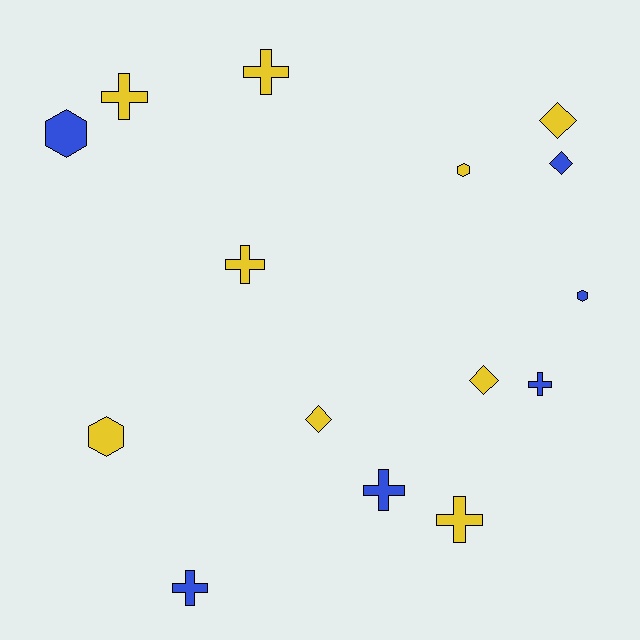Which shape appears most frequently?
Cross, with 7 objects.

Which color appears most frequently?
Yellow, with 9 objects.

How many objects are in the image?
There are 15 objects.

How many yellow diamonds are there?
There are 3 yellow diamonds.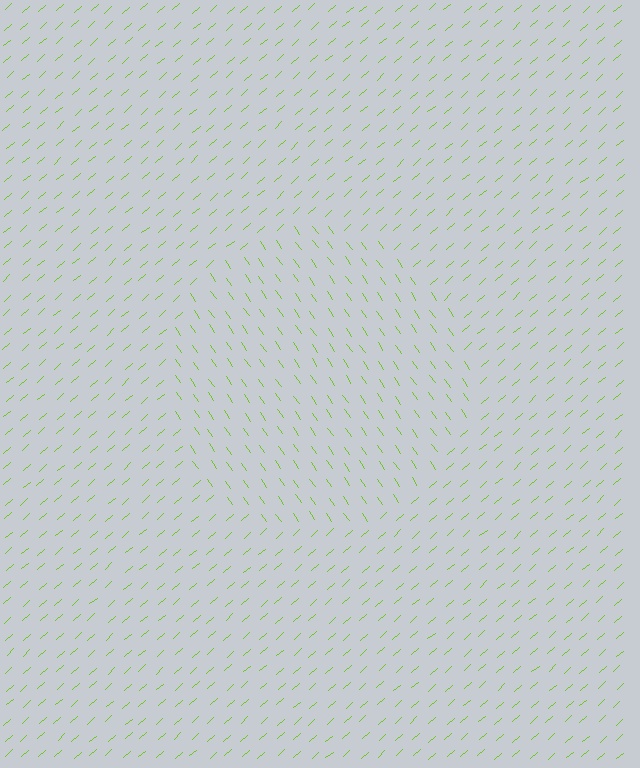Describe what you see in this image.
The image is filled with small lime line segments. A circle region in the image has lines oriented differently from the surrounding lines, creating a visible texture boundary.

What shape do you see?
I see a circle.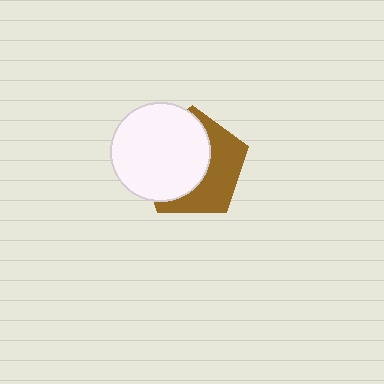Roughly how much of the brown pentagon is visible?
A small part of it is visible (roughly 44%).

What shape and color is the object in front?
The object in front is a white circle.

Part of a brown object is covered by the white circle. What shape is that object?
It is a pentagon.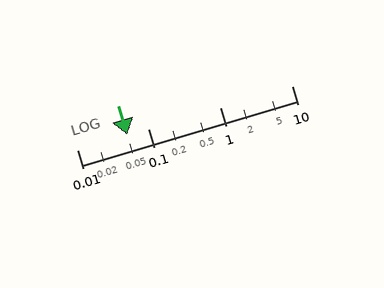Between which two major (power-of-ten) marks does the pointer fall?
The pointer is between 0.01 and 0.1.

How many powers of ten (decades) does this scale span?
The scale spans 3 decades, from 0.01 to 10.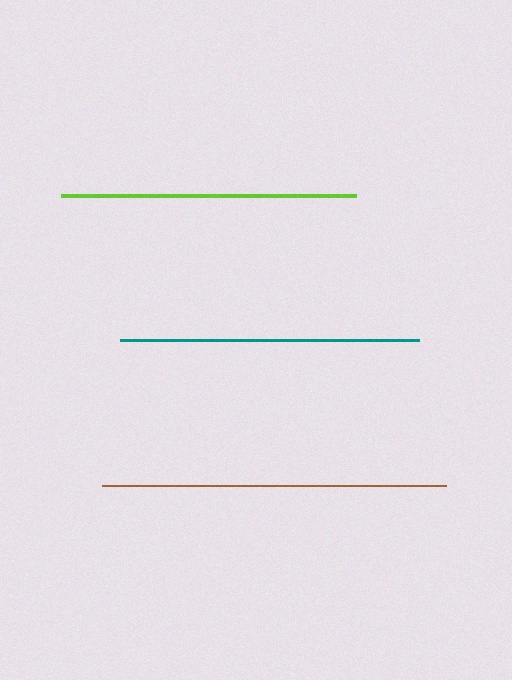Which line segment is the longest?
The brown line is the longest at approximately 344 pixels.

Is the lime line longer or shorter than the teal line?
The teal line is longer than the lime line.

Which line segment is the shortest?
The lime line is the shortest at approximately 296 pixels.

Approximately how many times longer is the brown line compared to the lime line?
The brown line is approximately 1.2 times the length of the lime line.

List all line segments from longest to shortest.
From longest to shortest: brown, teal, lime.